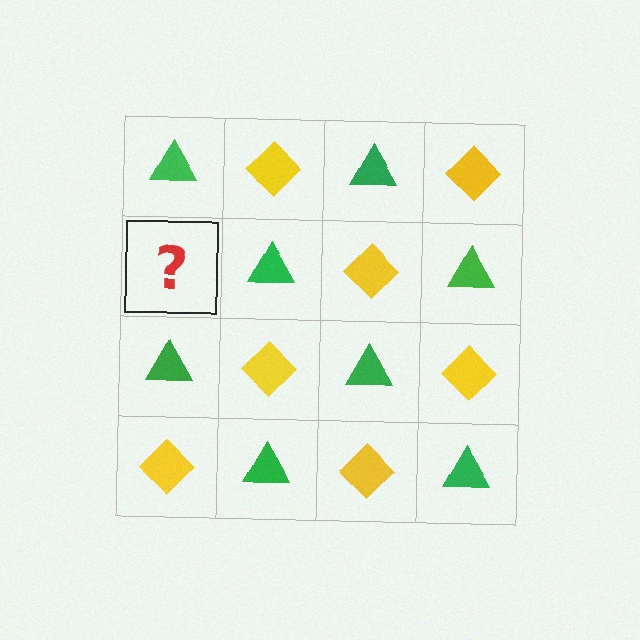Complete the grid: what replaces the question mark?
The question mark should be replaced with a yellow diamond.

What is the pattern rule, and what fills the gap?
The rule is that it alternates green triangle and yellow diamond in a checkerboard pattern. The gap should be filled with a yellow diamond.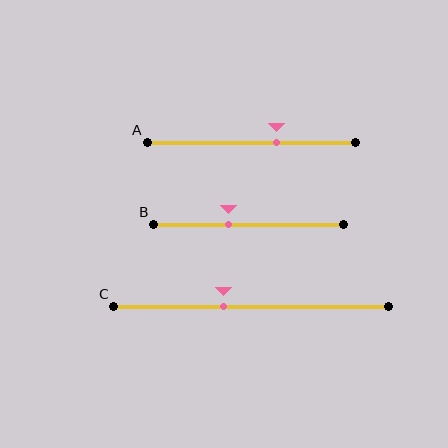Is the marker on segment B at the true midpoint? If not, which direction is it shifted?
No, the marker on segment B is shifted to the left by about 11% of the segment length.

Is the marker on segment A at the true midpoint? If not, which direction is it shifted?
No, the marker on segment A is shifted to the right by about 12% of the segment length.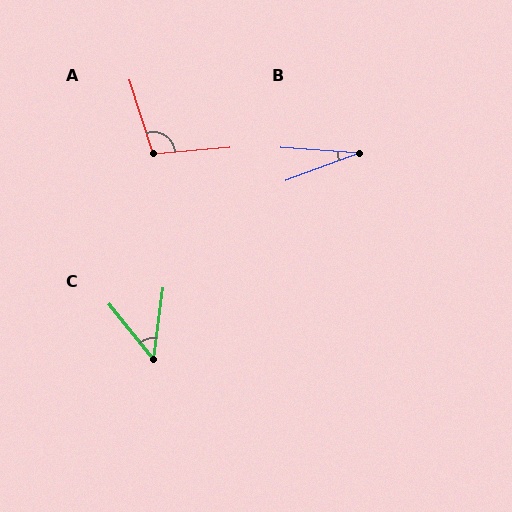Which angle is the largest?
A, at approximately 103 degrees.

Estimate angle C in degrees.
Approximately 46 degrees.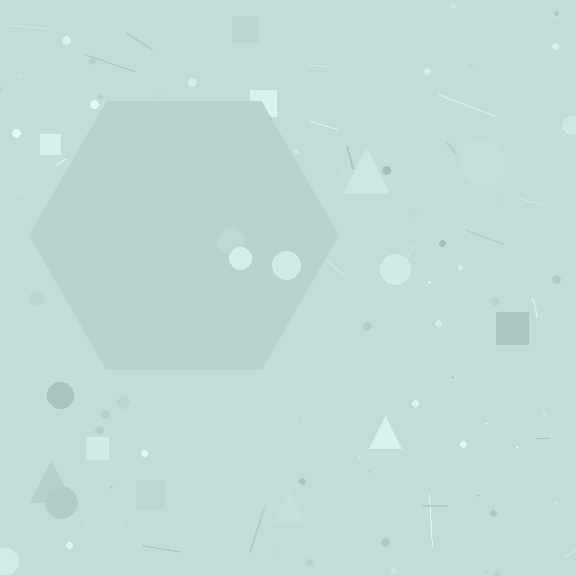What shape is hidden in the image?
A hexagon is hidden in the image.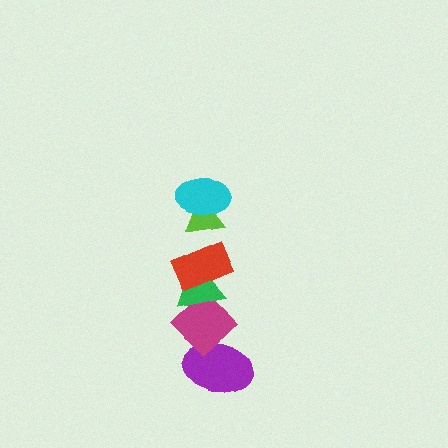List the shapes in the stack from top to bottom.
From top to bottom: the cyan ellipse, the lime triangle, the red rectangle, the green triangle, the magenta diamond, the purple ellipse.